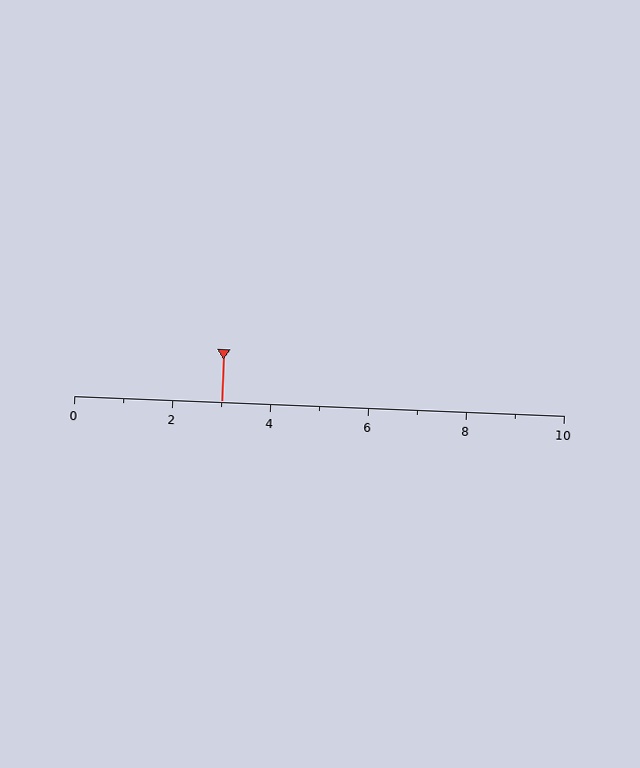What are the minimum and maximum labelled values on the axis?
The axis runs from 0 to 10.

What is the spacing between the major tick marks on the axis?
The major ticks are spaced 2 apart.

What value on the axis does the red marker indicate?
The marker indicates approximately 3.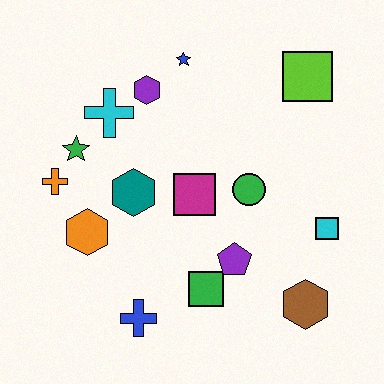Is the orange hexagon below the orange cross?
Yes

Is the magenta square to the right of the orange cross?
Yes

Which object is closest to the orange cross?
The green star is closest to the orange cross.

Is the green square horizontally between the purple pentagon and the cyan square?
No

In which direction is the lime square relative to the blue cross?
The lime square is above the blue cross.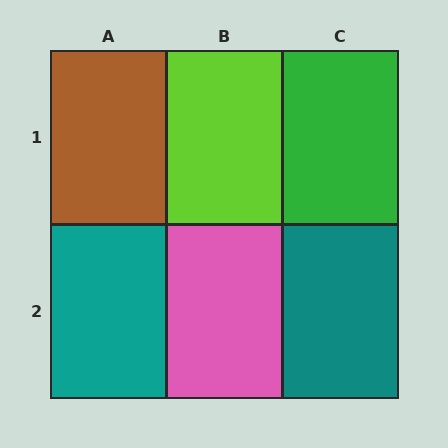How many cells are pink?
1 cell is pink.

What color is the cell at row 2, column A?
Teal.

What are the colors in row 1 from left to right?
Brown, lime, green.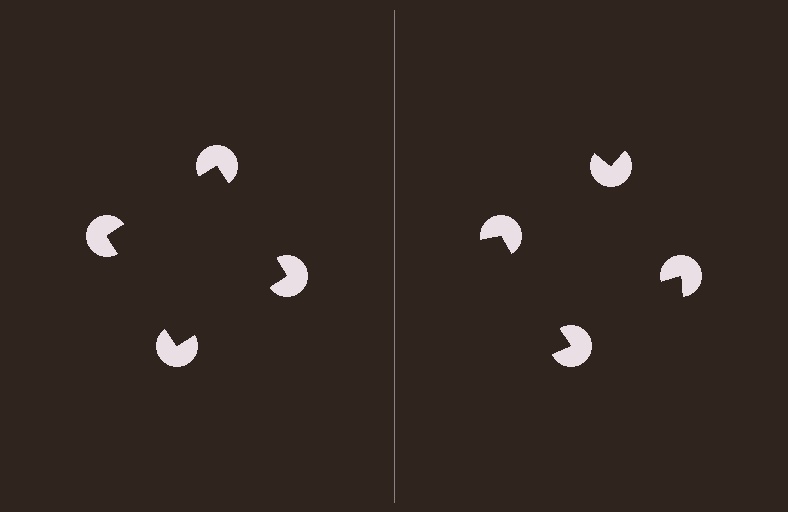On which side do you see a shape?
An illusory square appears on the left side. On the right side the wedge cuts are rotated, so no coherent shape forms.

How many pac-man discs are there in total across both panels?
8 — 4 on each side.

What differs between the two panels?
The pac-man discs are positioned identically on both sides; only the wedge orientations differ. On the left they align to a square; on the right they are misaligned.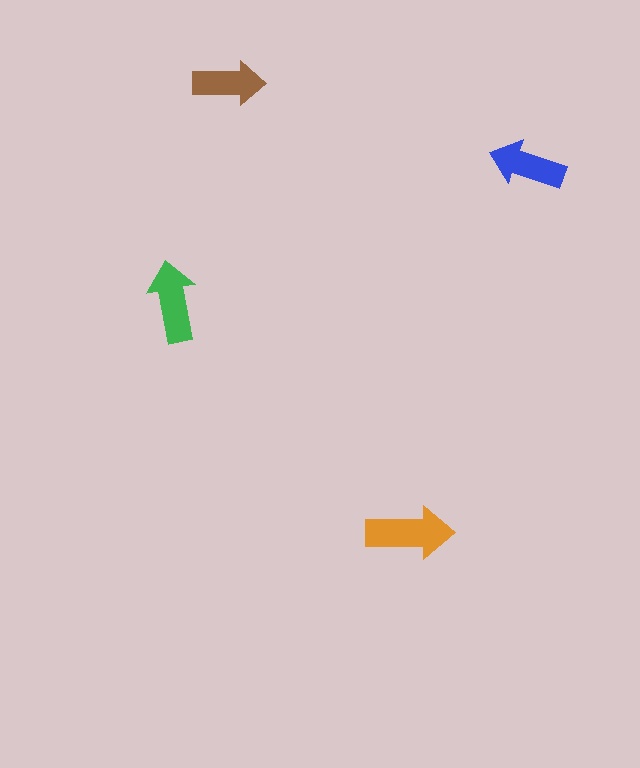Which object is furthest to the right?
The blue arrow is rightmost.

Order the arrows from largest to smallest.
the orange one, the green one, the blue one, the brown one.